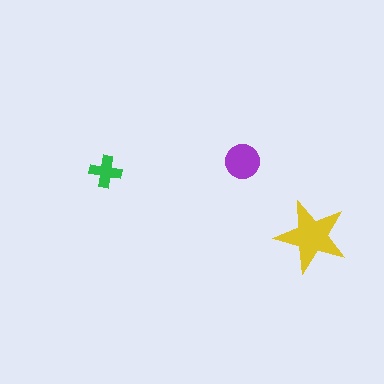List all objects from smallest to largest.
The green cross, the purple circle, the yellow star.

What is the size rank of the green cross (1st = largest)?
3rd.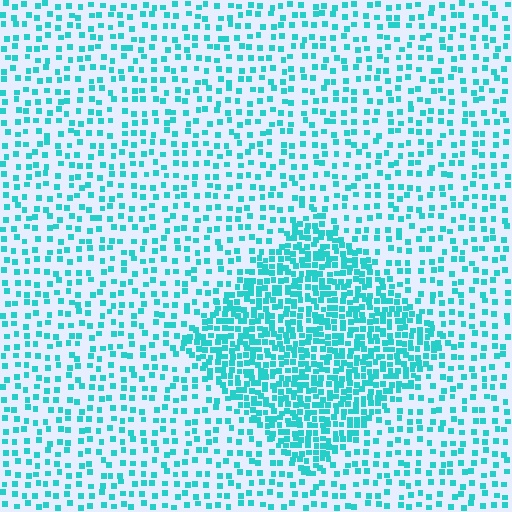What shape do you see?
I see a diamond.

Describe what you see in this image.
The image contains small cyan elements arranged at two different densities. A diamond-shaped region is visible where the elements are more densely packed than the surrounding area.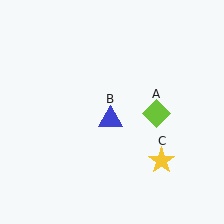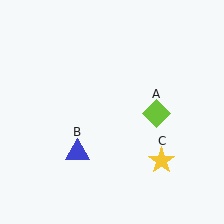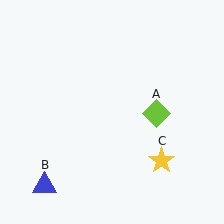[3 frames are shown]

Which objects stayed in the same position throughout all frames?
Lime diamond (object A) and yellow star (object C) remained stationary.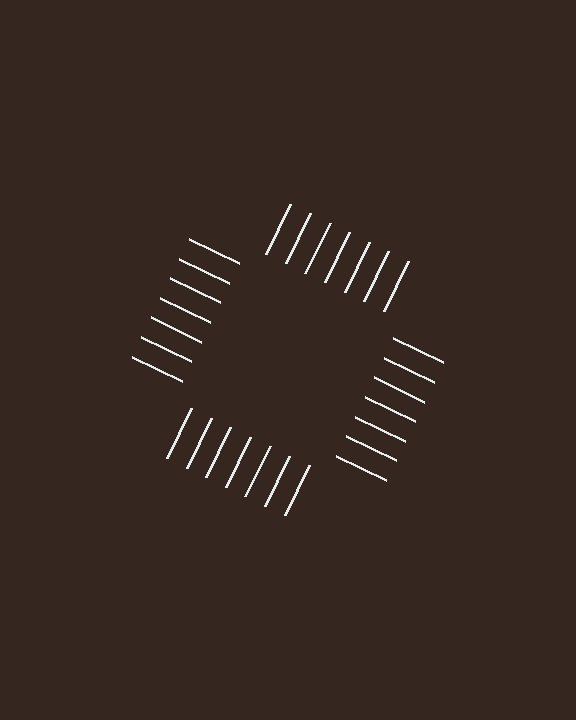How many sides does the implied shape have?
4 sides — the line-ends trace a square.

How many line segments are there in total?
28 — 7 along each of the 4 edges.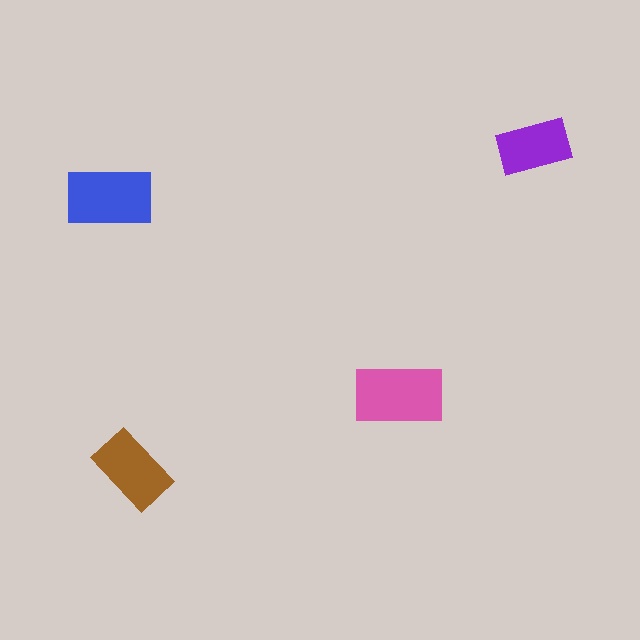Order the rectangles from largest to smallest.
the pink one, the blue one, the brown one, the purple one.